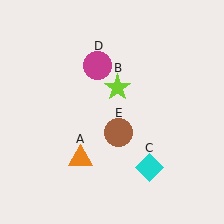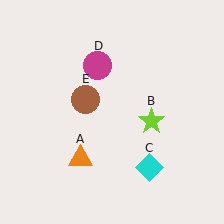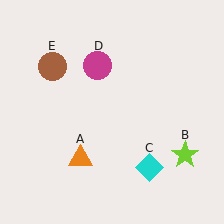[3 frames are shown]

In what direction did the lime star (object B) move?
The lime star (object B) moved down and to the right.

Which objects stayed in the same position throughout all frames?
Orange triangle (object A) and cyan diamond (object C) and magenta circle (object D) remained stationary.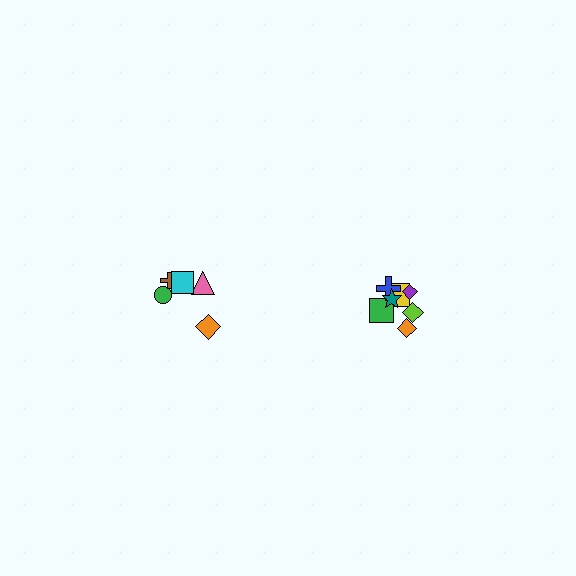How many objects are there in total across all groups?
There are 12 objects.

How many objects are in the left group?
There are 5 objects.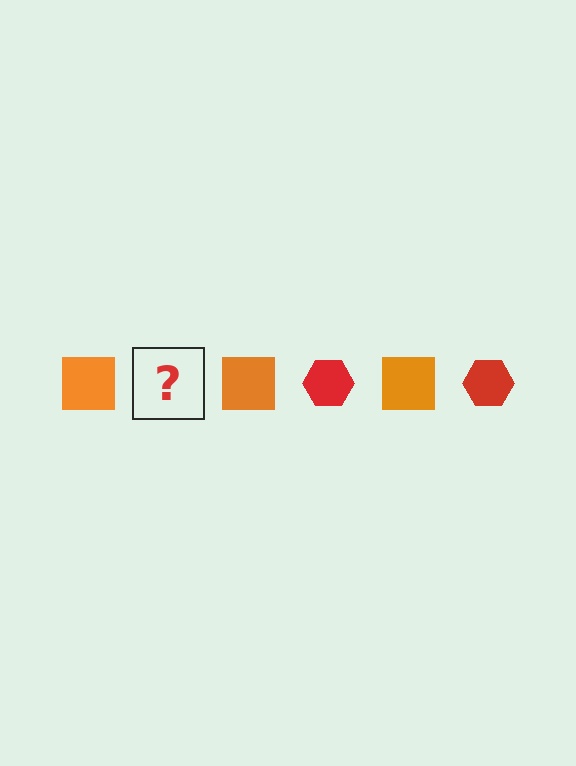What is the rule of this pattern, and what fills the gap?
The rule is that the pattern alternates between orange square and red hexagon. The gap should be filled with a red hexagon.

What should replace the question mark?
The question mark should be replaced with a red hexagon.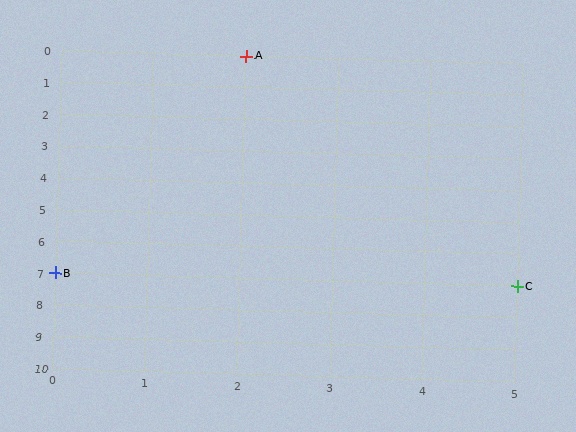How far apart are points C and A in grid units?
Points C and A are 3 columns and 7 rows apart (about 7.6 grid units diagonally).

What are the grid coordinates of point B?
Point B is at grid coordinates (0, 7).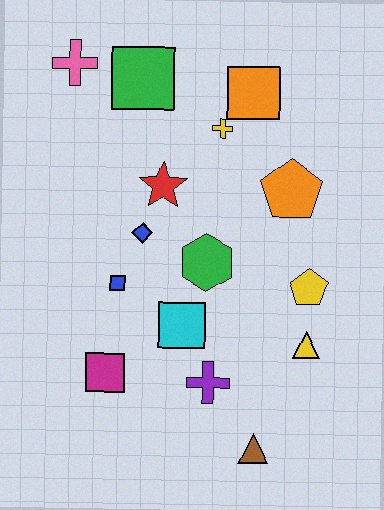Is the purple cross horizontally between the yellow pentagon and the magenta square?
Yes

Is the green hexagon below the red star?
Yes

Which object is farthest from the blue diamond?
The brown triangle is farthest from the blue diamond.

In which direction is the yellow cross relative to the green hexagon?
The yellow cross is above the green hexagon.